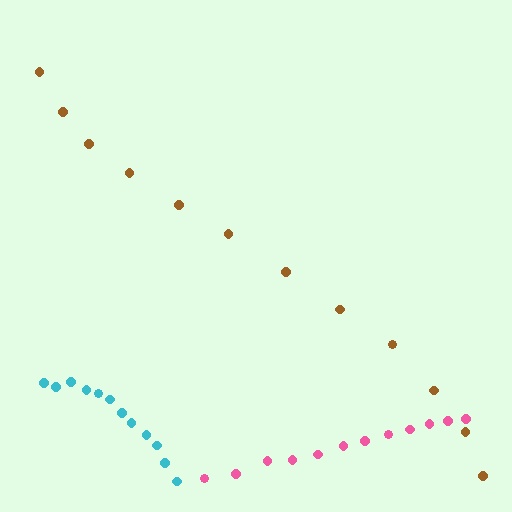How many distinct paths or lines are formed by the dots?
There are 3 distinct paths.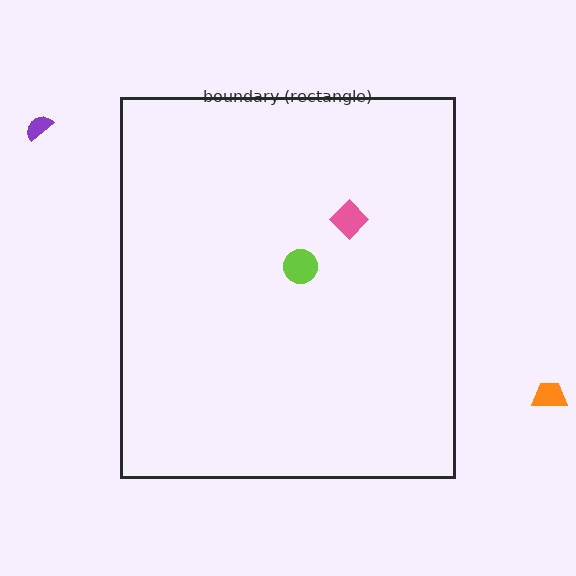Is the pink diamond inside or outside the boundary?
Inside.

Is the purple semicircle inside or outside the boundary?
Outside.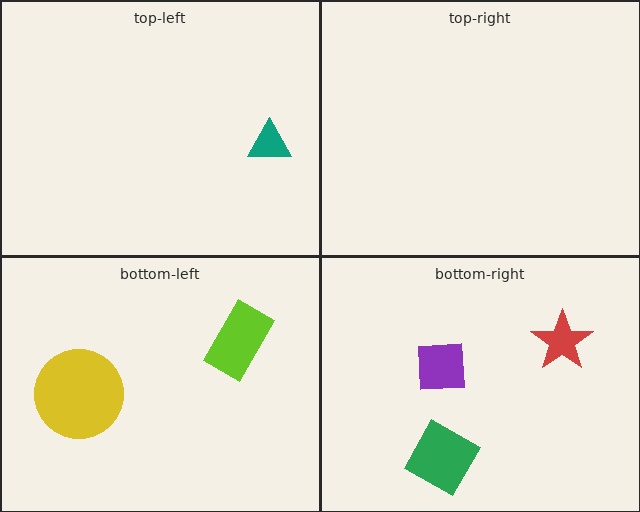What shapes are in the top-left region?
The teal triangle.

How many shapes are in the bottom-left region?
2.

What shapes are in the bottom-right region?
The green square, the red star, the purple square.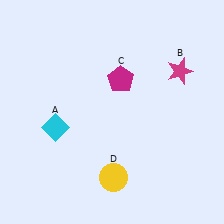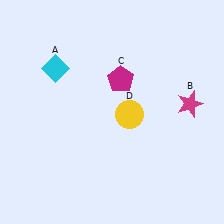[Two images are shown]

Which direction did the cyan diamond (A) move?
The cyan diamond (A) moved up.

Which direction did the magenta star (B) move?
The magenta star (B) moved down.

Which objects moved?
The objects that moved are: the cyan diamond (A), the magenta star (B), the yellow circle (D).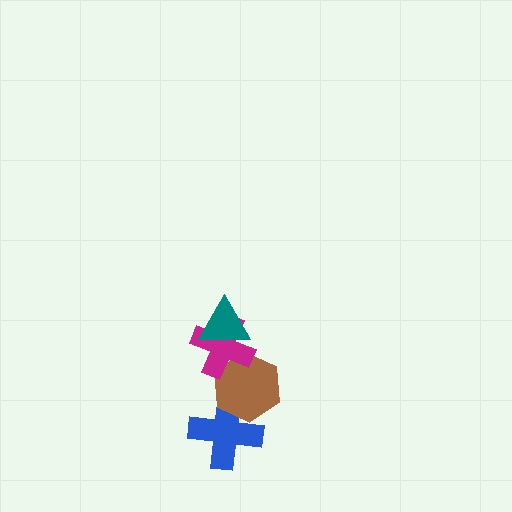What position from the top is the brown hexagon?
The brown hexagon is 3rd from the top.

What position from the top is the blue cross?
The blue cross is 4th from the top.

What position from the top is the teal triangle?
The teal triangle is 1st from the top.